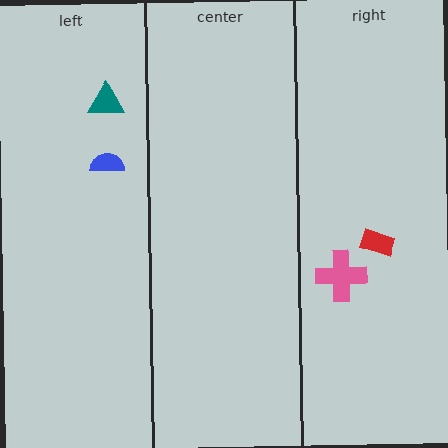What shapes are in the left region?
The teal triangle, the blue semicircle.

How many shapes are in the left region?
2.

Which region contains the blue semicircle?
The left region.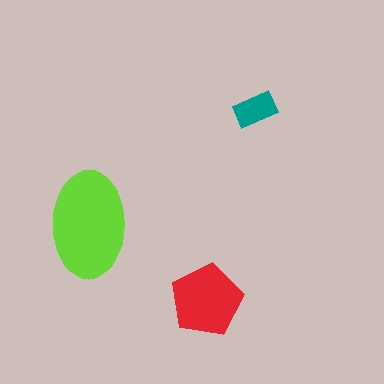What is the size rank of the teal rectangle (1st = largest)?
3rd.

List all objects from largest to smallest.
The lime ellipse, the red pentagon, the teal rectangle.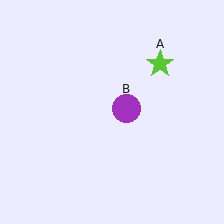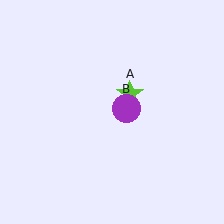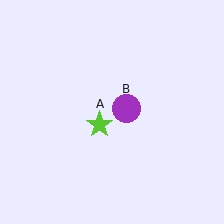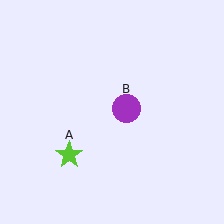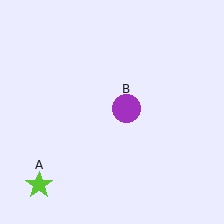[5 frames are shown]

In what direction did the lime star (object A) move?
The lime star (object A) moved down and to the left.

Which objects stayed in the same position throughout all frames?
Purple circle (object B) remained stationary.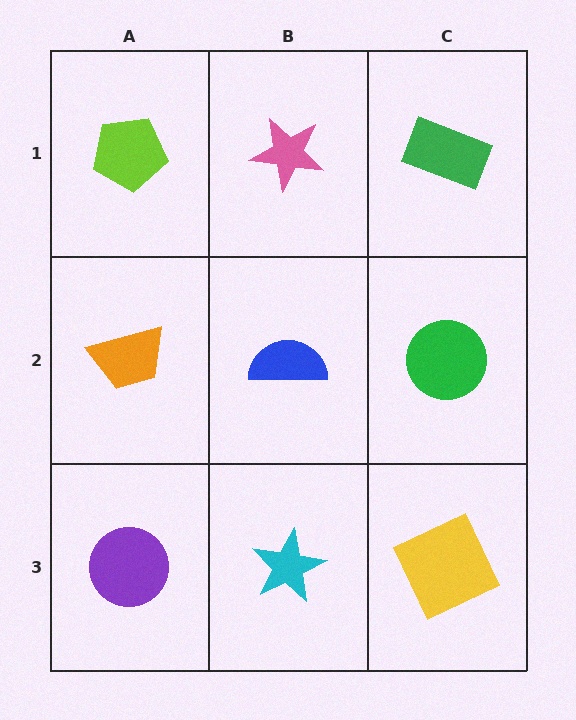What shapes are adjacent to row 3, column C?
A green circle (row 2, column C), a cyan star (row 3, column B).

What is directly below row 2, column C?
A yellow square.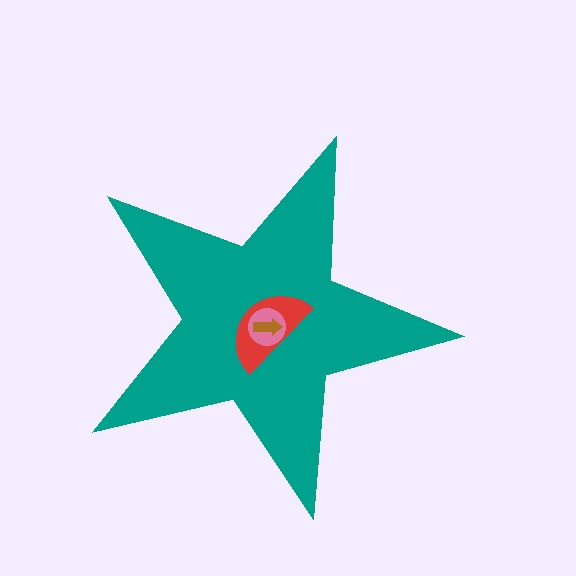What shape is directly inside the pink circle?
The brown arrow.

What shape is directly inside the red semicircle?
The pink circle.